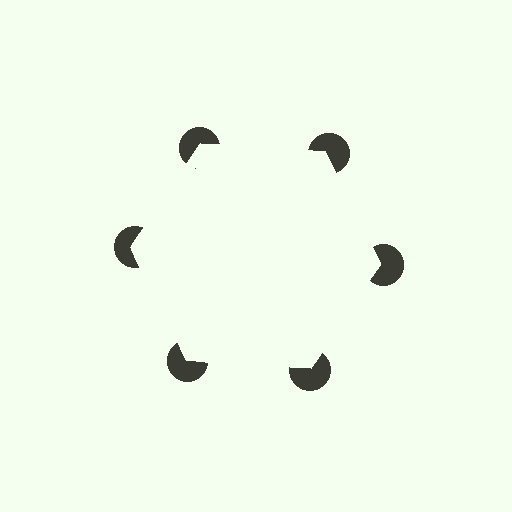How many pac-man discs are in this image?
There are 6 — one at each vertex of the illusory hexagon.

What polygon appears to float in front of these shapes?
An illusory hexagon — its edges are inferred from the aligned wedge cuts in the pac-man discs, not physically drawn.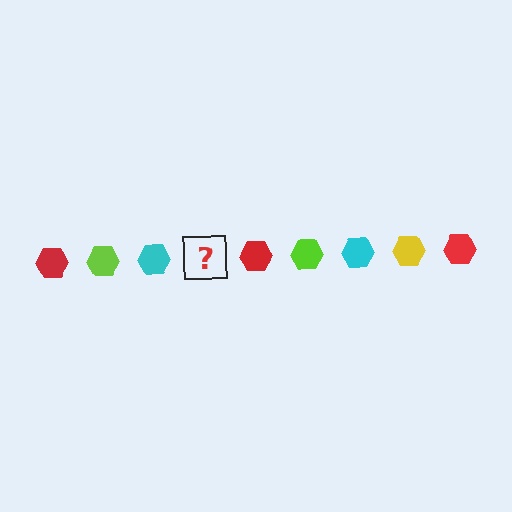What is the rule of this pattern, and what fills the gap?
The rule is that the pattern cycles through red, lime, cyan, yellow hexagons. The gap should be filled with a yellow hexagon.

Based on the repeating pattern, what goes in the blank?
The blank should be a yellow hexagon.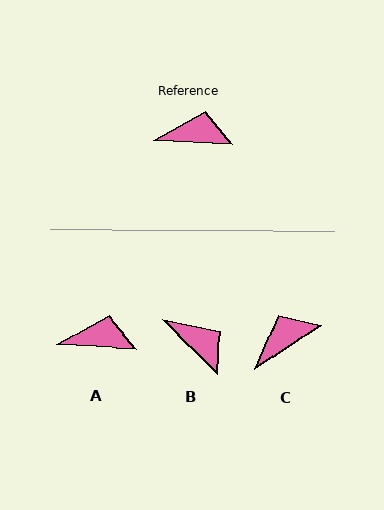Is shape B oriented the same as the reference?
No, it is off by about 41 degrees.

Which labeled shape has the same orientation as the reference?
A.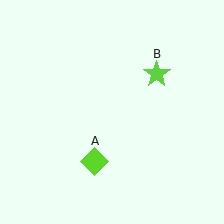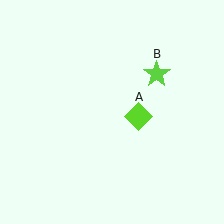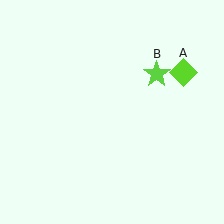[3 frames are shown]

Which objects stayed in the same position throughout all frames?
Lime star (object B) remained stationary.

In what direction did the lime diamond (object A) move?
The lime diamond (object A) moved up and to the right.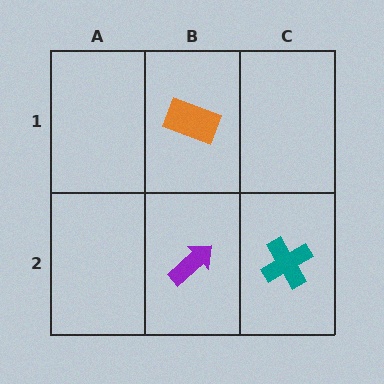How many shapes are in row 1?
1 shape.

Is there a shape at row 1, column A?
No, that cell is empty.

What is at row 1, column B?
An orange rectangle.